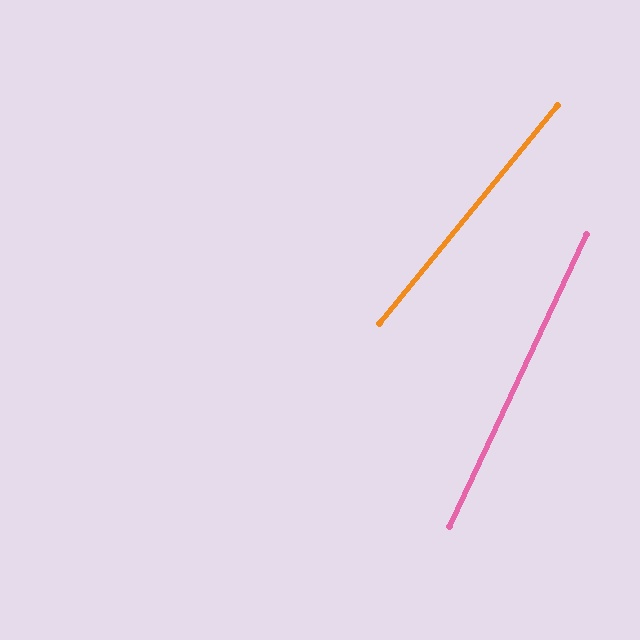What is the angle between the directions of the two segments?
Approximately 14 degrees.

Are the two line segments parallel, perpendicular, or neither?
Neither parallel nor perpendicular — they differ by about 14°.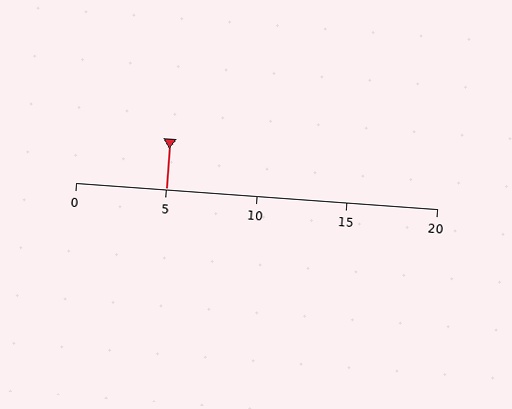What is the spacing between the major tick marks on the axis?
The major ticks are spaced 5 apart.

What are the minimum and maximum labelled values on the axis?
The axis runs from 0 to 20.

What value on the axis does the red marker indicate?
The marker indicates approximately 5.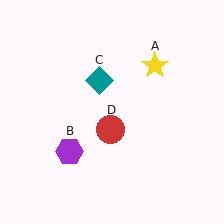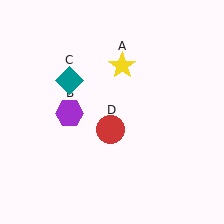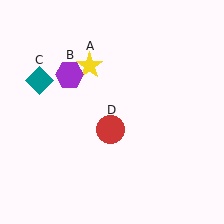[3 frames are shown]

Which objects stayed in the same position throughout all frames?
Red circle (object D) remained stationary.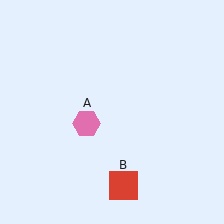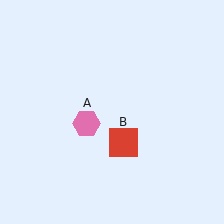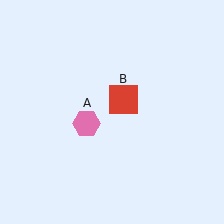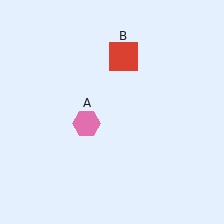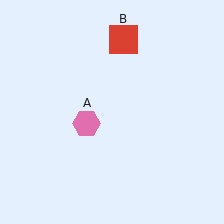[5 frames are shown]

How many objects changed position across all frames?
1 object changed position: red square (object B).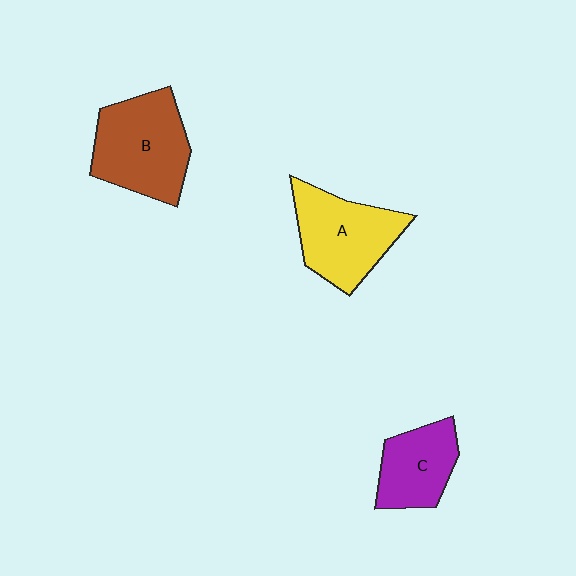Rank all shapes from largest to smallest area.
From largest to smallest: B (brown), A (yellow), C (purple).